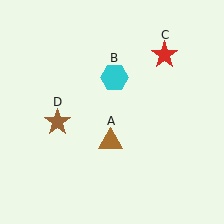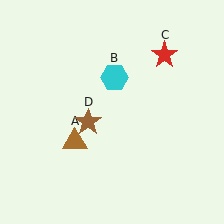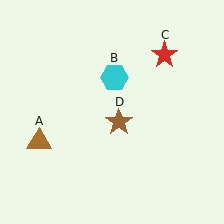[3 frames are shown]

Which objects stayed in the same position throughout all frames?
Cyan hexagon (object B) and red star (object C) remained stationary.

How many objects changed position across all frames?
2 objects changed position: brown triangle (object A), brown star (object D).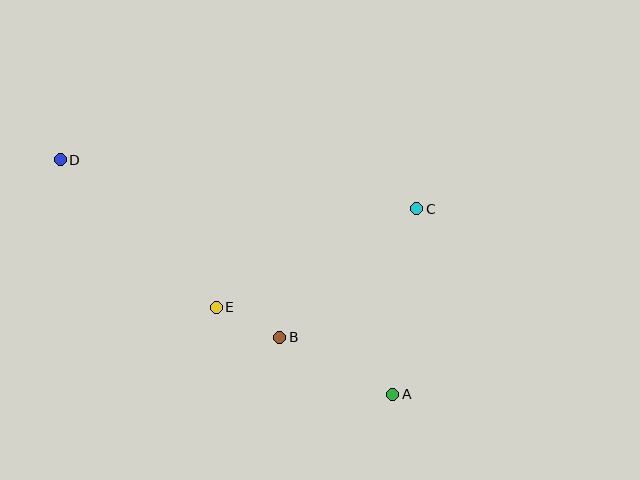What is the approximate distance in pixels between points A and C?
The distance between A and C is approximately 187 pixels.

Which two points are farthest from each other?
Points A and D are farthest from each other.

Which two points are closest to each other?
Points B and E are closest to each other.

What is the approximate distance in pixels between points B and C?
The distance between B and C is approximately 188 pixels.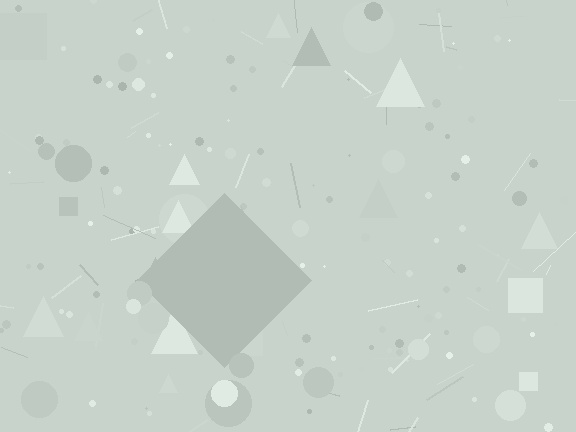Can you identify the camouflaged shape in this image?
The camouflaged shape is a diamond.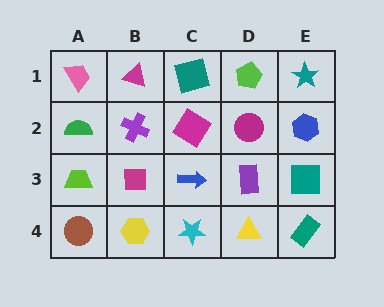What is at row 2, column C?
A magenta diamond.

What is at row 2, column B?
A purple cross.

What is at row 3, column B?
A magenta square.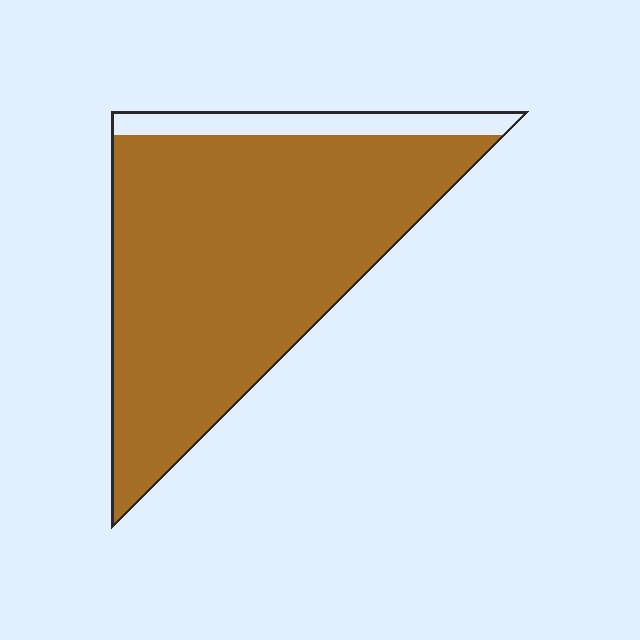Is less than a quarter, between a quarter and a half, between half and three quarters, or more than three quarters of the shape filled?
More than three quarters.